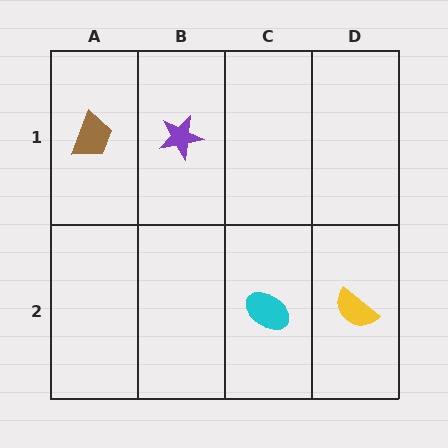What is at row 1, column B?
A purple star.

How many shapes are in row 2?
2 shapes.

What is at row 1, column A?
A brown trapezoid.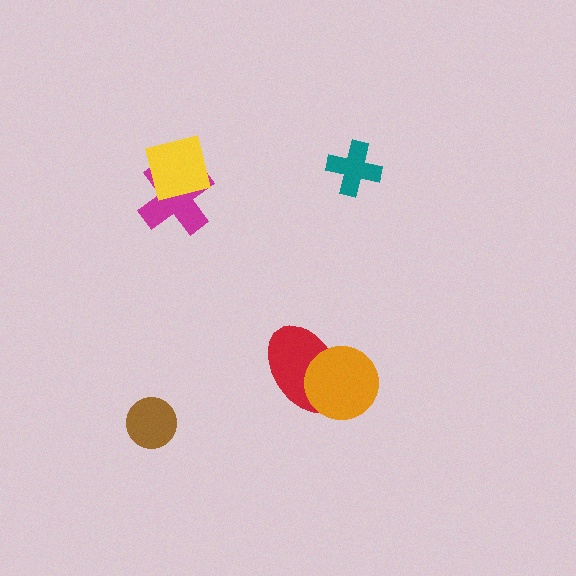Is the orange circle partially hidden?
No, no other shape covers it.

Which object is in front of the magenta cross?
The yellow square is in front of the magenta cross.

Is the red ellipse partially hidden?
Yes, it is partially covered by another shape.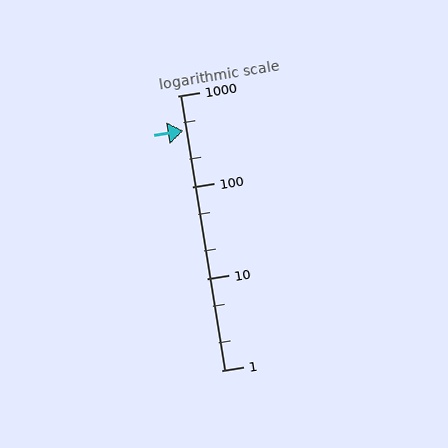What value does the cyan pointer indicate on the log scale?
The pointer indicates approximately 410.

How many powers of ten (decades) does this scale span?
The scale spans 3 decades, from 1 to 1000.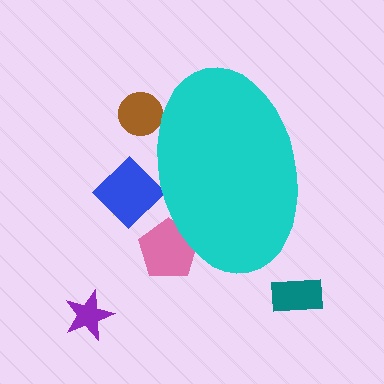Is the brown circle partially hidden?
Yes, the brown circle is partially hidden behind the cyan ellipse.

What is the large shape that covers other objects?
A cyan ellipse.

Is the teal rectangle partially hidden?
No, the teal rectangle is fully visible.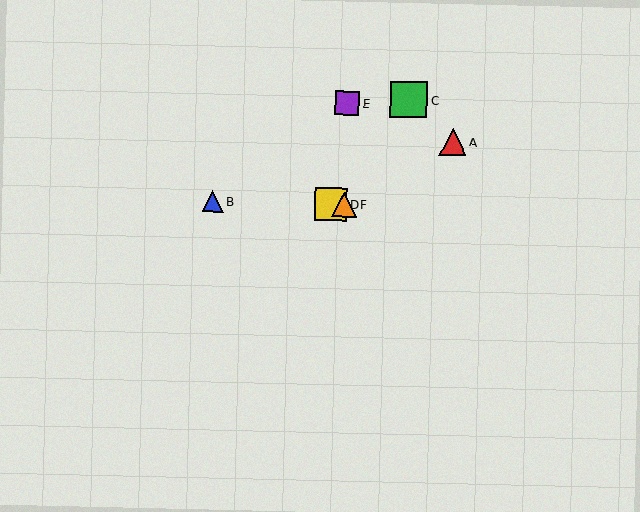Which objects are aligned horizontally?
Objects B, D, F are aligned horizontally.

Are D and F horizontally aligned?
Yes, both are at y≈204.